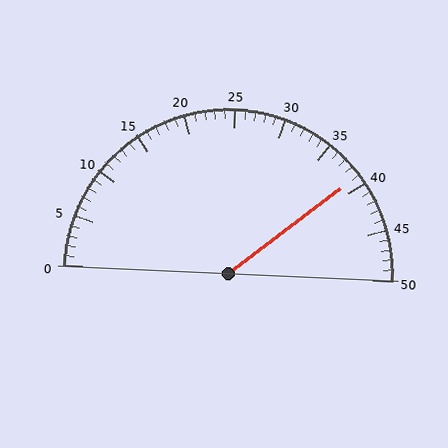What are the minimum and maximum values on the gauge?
The gauge ranges from 0 to 50.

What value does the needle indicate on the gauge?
The needle indicates approximately 39.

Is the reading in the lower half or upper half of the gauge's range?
The reading is in the upper half of the range (0 to 50).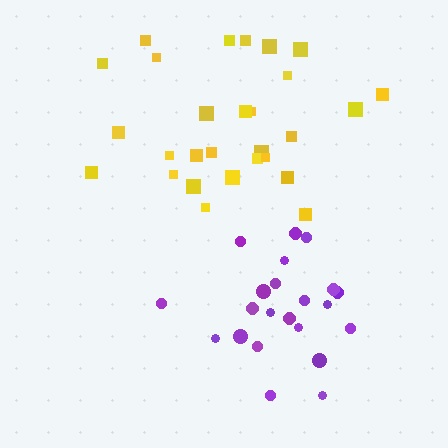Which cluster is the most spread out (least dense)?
Yellow.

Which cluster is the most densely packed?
Purple.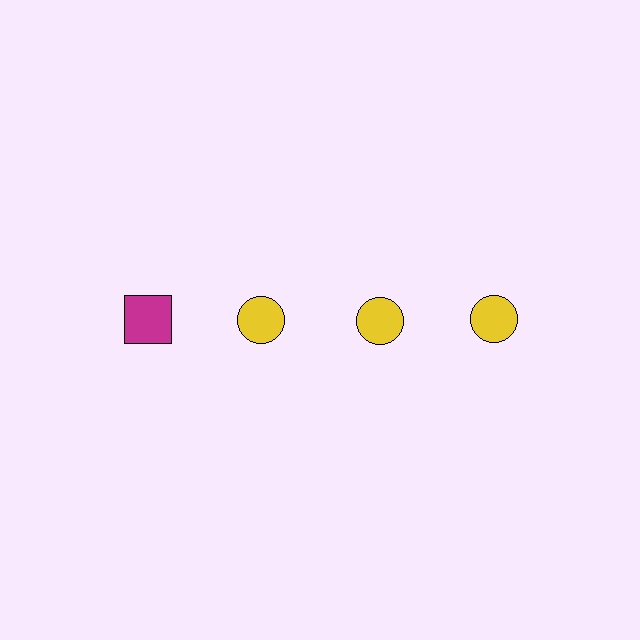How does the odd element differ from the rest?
It differs in both color (magenta instead of yellow) and shape (square instead of circle).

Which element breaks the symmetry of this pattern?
The magenta square in the top row, leftmost column breaks the symmetry. All other shapes are yellow circles.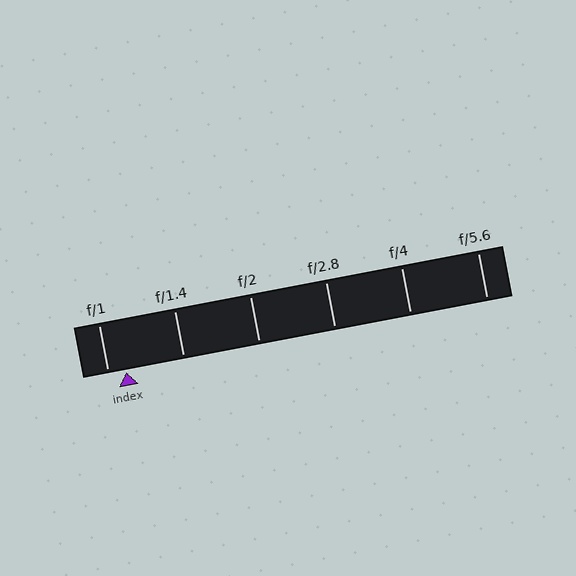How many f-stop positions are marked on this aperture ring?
There are 6 f-stop positions marked.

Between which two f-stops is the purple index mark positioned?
The index mark is between f/1 and f/1.4.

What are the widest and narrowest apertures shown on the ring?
The widest aperture shown is f/1 and the narrowest is f/5.6.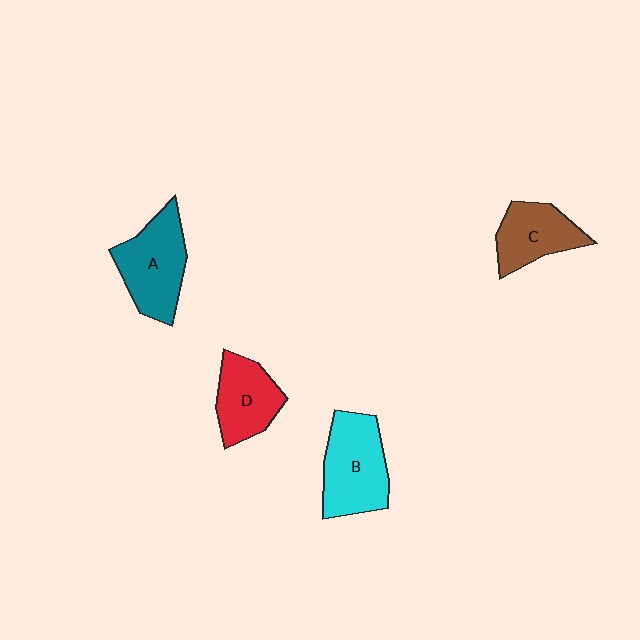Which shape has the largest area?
Shape B (cyan).